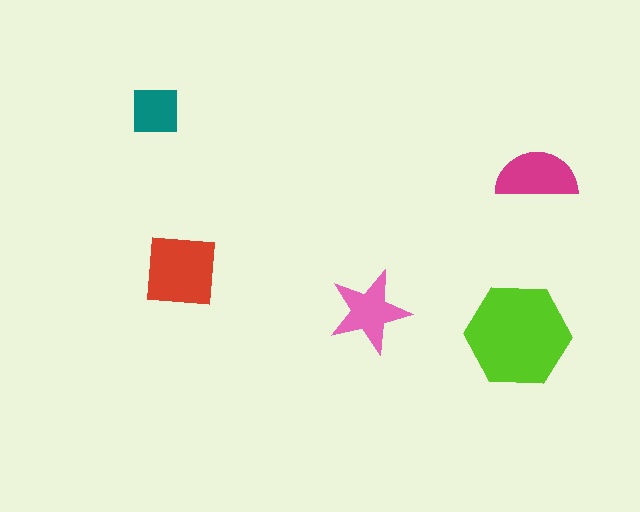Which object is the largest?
The lime hexagon.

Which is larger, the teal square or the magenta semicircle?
The magenta semicircle.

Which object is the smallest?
The teal square.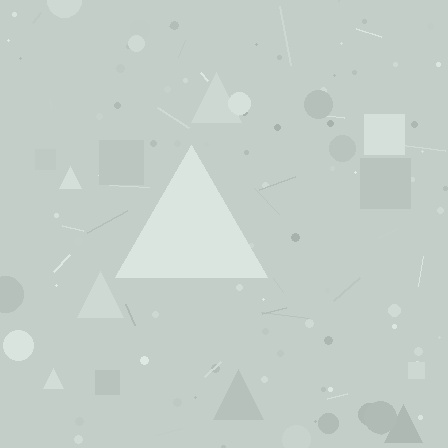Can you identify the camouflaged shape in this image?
The camouflaged shape is a triangle.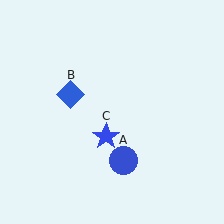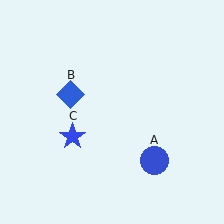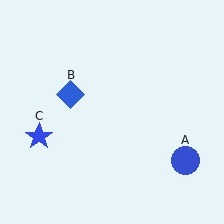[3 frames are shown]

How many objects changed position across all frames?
2 objects changed position: blue circle (object A), blue star (object C).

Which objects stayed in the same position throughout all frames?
Blue diamond (object B) remained stationary.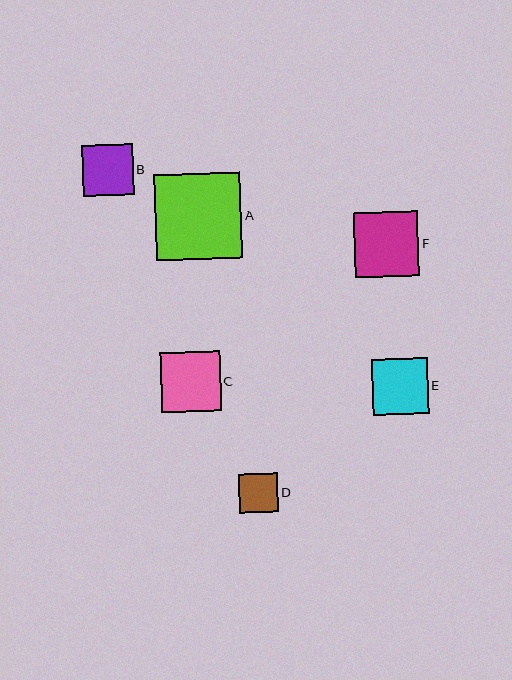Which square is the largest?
Square A is the largest with a size of approximately 86 pixels.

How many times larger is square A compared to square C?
Square A is approximately 1.4 times the size of square C.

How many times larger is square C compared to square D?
Square C is approximately 1.5 times the size of square D.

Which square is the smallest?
Square D is the smallest with a size of approximately 39 pixels.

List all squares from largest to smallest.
From largest to smallest: A, F, C, E, B, D.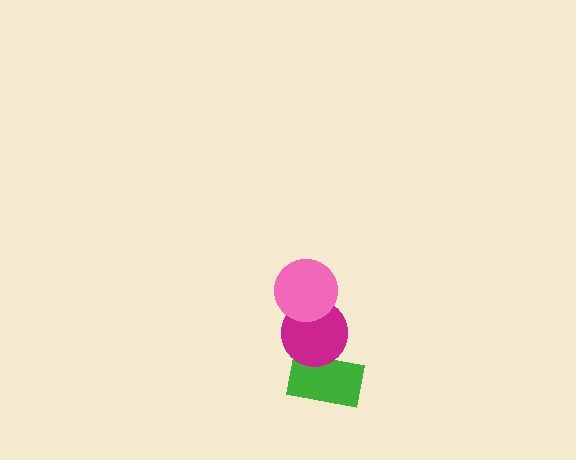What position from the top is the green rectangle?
The green rectangle is 3rd from the top.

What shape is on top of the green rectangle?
The magenta circle is on top of the green rectangle.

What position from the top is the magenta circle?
The magenta circle is 2nd from the top.